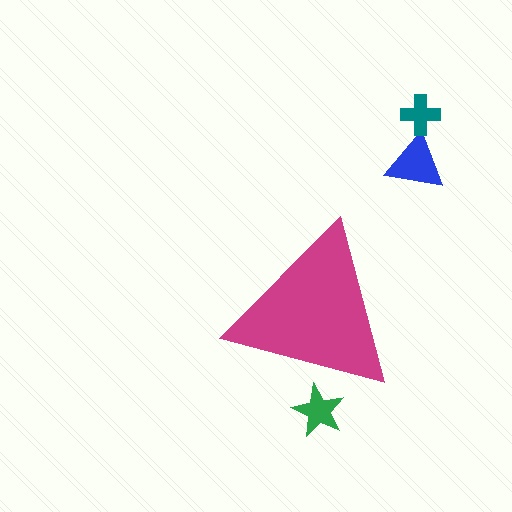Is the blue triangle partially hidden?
No, the blue triangle is fully visible.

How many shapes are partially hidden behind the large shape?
1 shape is partially hidden.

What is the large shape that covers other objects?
A magenta triangle.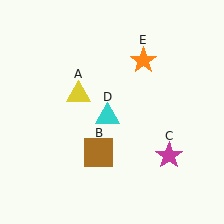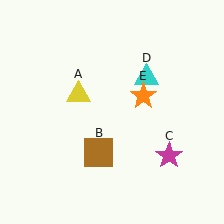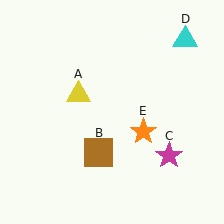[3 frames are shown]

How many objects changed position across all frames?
2 objects changed position: cyan triangle (object D), orange star (object E).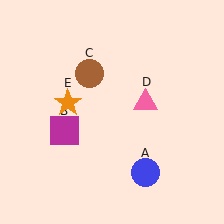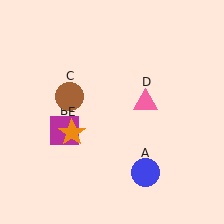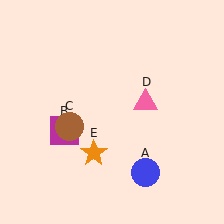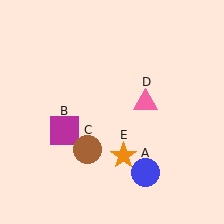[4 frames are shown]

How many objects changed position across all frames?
2 objects changed position: brown circle (object C), orange star (object E).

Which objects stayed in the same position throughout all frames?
Blue circle (object A) and magenta square (object B) and pink triangle (object D) remained stationary.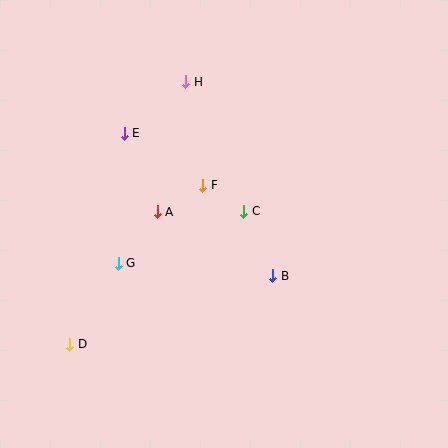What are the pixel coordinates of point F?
Point F is at (203, 185).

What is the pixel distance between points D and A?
The distance between D and A is 159 pixels.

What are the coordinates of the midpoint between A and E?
The midpoint between A and E is at (141, 173).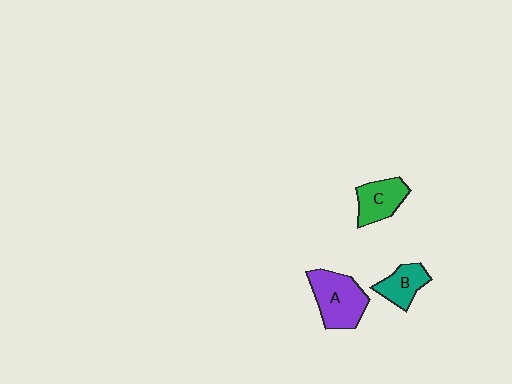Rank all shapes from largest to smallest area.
From largest to smallest: A (purple), C (green), B (teal).